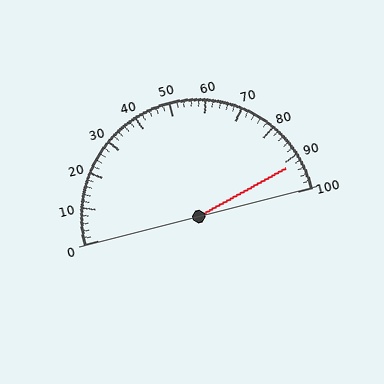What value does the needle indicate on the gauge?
The needle indicates approximately 92.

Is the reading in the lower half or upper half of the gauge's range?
The reading is in the upper half of the range (0 to 100).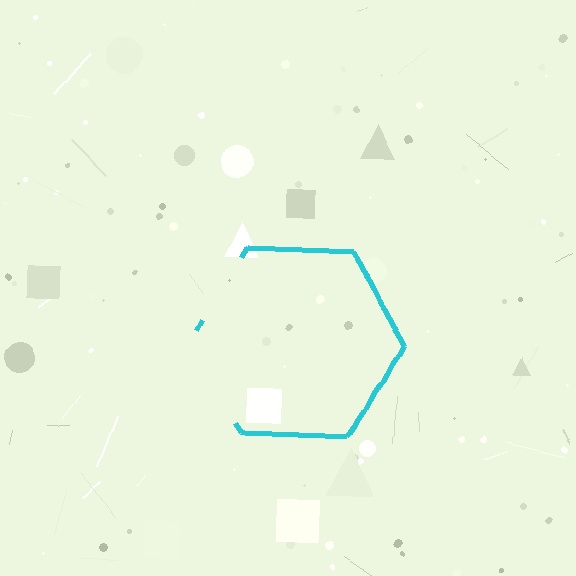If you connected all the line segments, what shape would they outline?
They would outline a hexagon.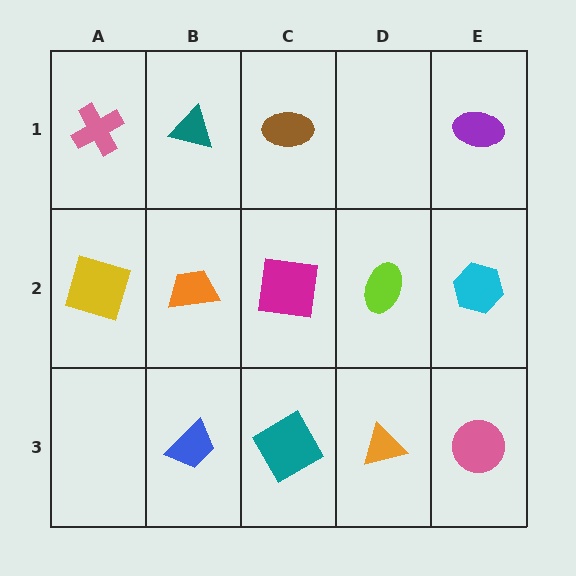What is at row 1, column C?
A brown ellipse.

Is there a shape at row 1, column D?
No, that cell is empty.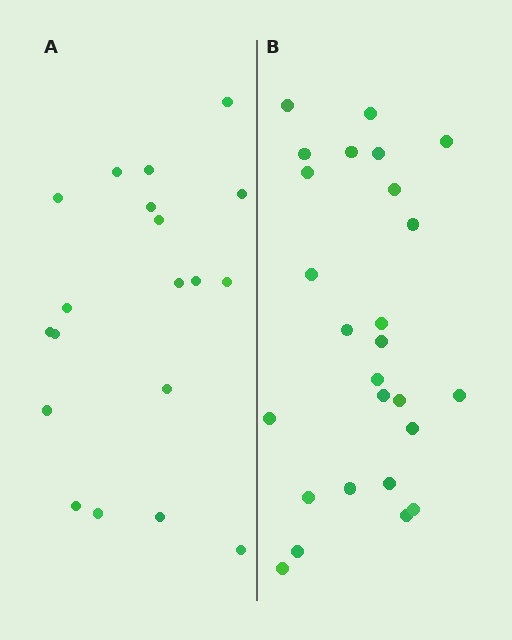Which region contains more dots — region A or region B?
Region B (the right region) has more dots.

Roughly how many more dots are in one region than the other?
Region B has roughly 8 or so more dots than region A.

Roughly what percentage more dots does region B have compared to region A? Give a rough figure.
About 35% more.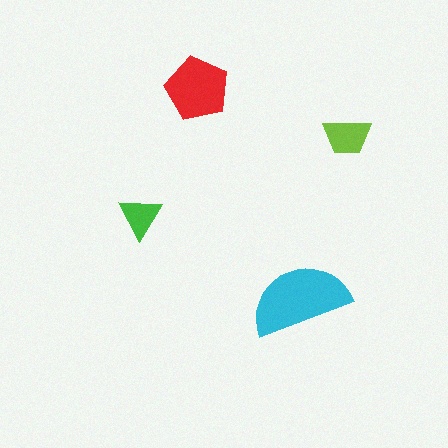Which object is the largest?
The cyan semicircle.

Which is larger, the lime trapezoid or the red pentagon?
The red pentagon.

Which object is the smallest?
The green triangle.